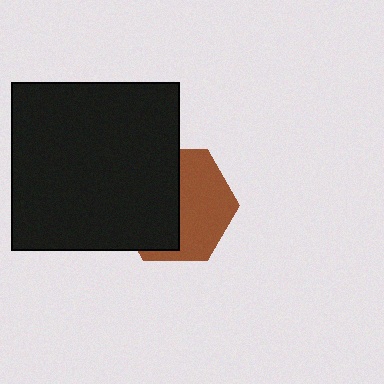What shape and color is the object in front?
The object in front is a black square.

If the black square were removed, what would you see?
You would see the complete brown hexagon.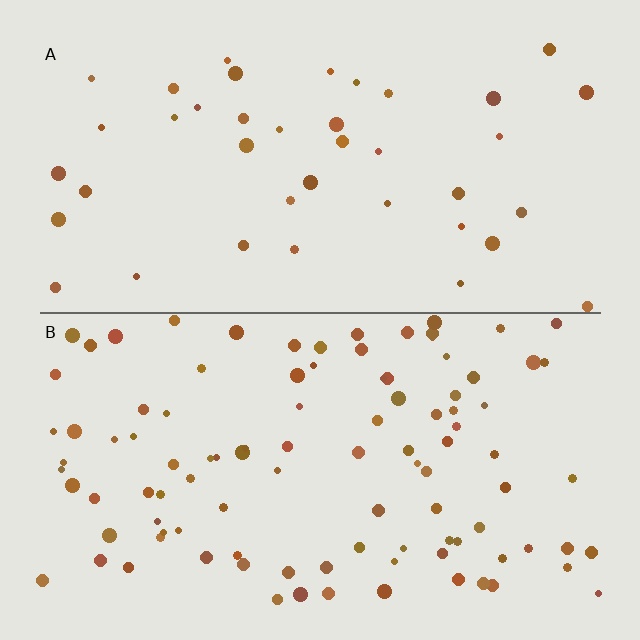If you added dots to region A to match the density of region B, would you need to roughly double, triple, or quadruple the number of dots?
Approximately triple.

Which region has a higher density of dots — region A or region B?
B (the bottom).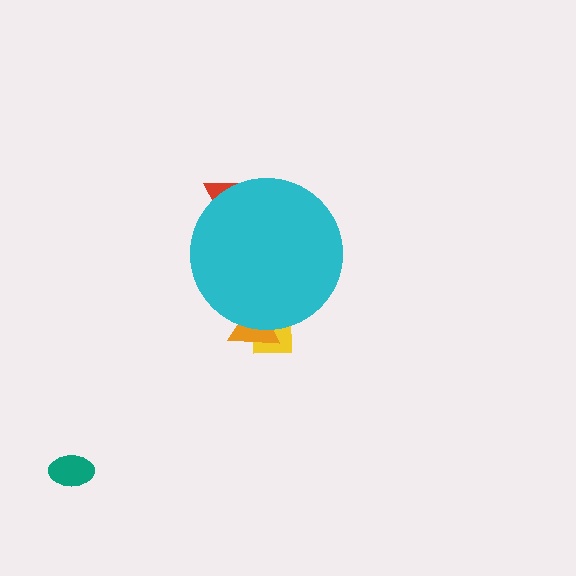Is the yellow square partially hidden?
Yes, the yellow square is partially hidden behind the cyan circle.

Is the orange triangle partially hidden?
Yes, the orange triangle is partially hidden behind the cyan circle.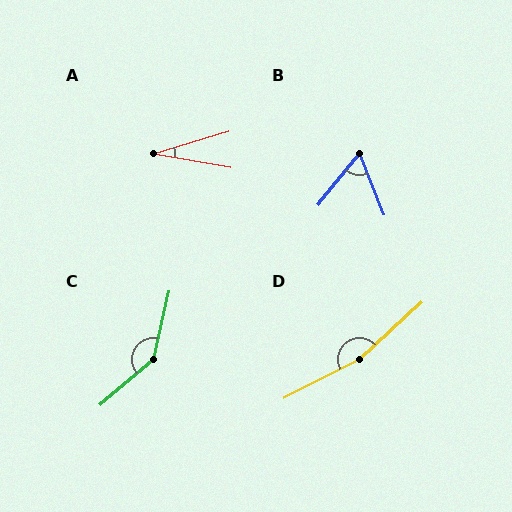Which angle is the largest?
D, at approximately 164 degrees.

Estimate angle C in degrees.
Approximately 143 degrees.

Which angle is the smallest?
A, at approximately 26 degrees.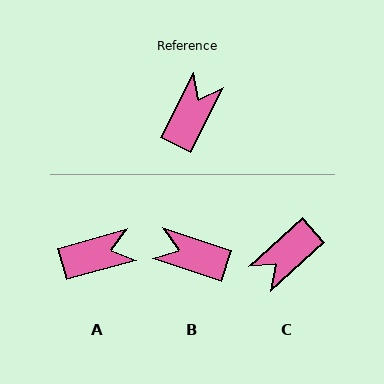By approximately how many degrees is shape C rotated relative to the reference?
Approximately 159 degrees counter-clockwise.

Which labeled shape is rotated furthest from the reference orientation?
C, about 159 degrees away.